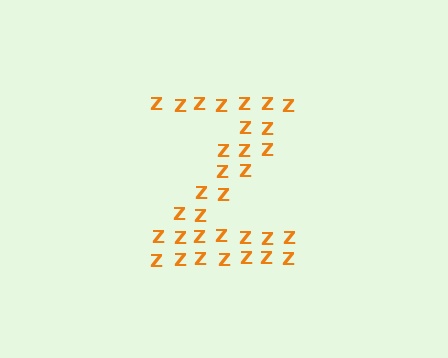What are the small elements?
The small elements are letter Z's.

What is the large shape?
The large shape is the letter Z.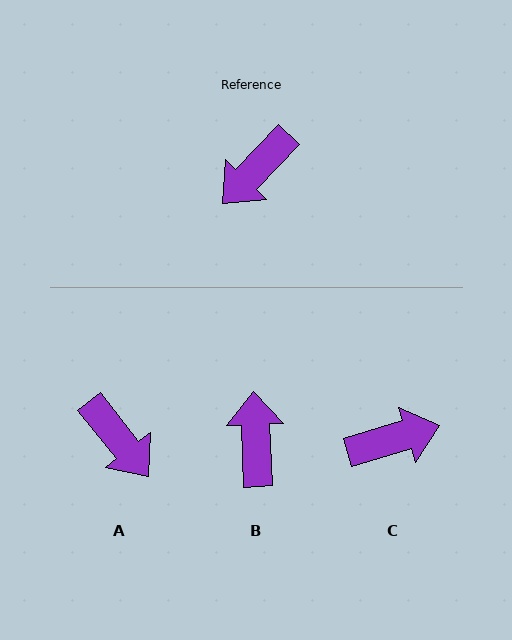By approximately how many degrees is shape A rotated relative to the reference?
Approximately 82 degrees counter-clockwise.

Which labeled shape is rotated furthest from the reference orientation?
C, about 151 degrees away.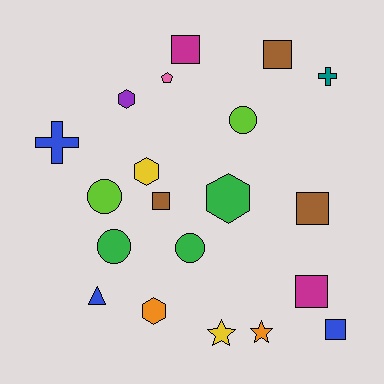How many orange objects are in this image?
There are 2 orange objects.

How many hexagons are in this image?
There are 4 hexagons.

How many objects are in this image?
There are 20 objects.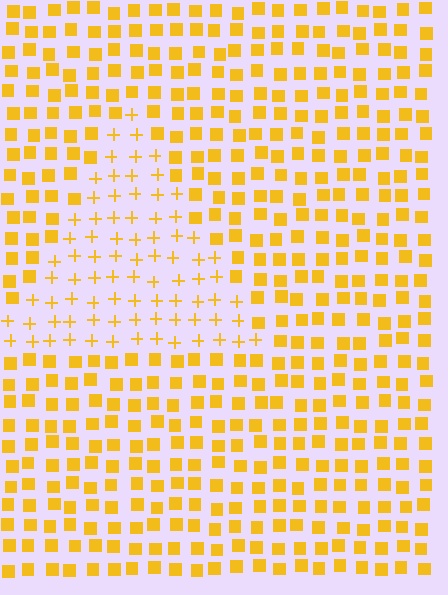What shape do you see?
I see a triangle.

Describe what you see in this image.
The image is filled with small yellow elements arranged in a uniform grid. A triangle-shaped region contains plus signs, while the surrounding area contains squares. The boundary is defined purely by the change in element shape.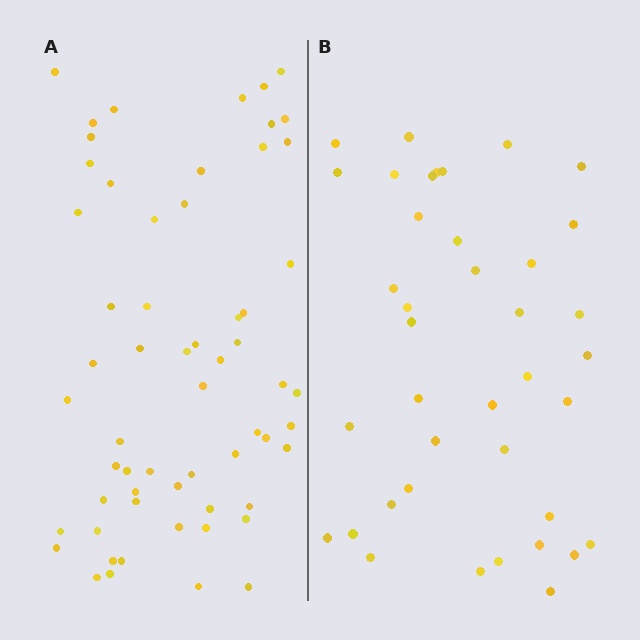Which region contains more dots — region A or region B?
Region A (the left region) has more dots.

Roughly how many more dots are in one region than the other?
Region A has approximately 20 more dots than region B.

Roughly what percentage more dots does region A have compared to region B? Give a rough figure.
About 55% more.